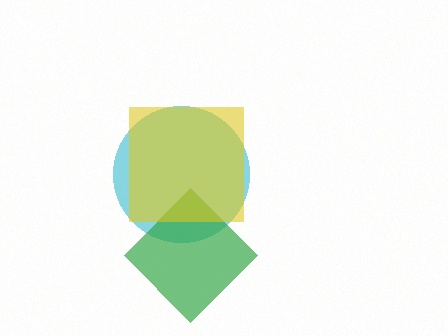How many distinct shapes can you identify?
There are 3 distinct shapes: a cyan circle, a green diamond, a yellow square.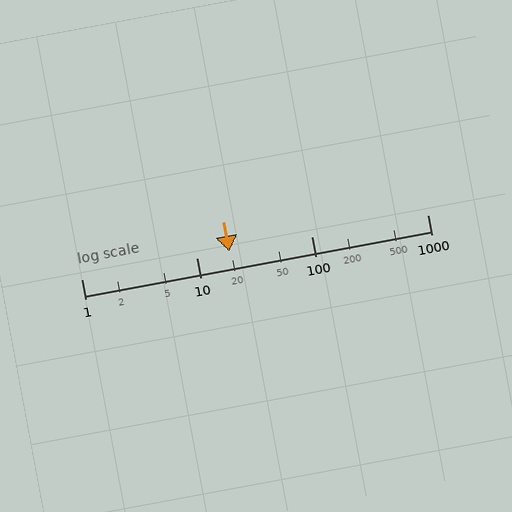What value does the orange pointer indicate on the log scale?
The pointer indicates approximately 19.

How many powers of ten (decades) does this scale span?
The scale spans 3 decades, from 1 to 1000.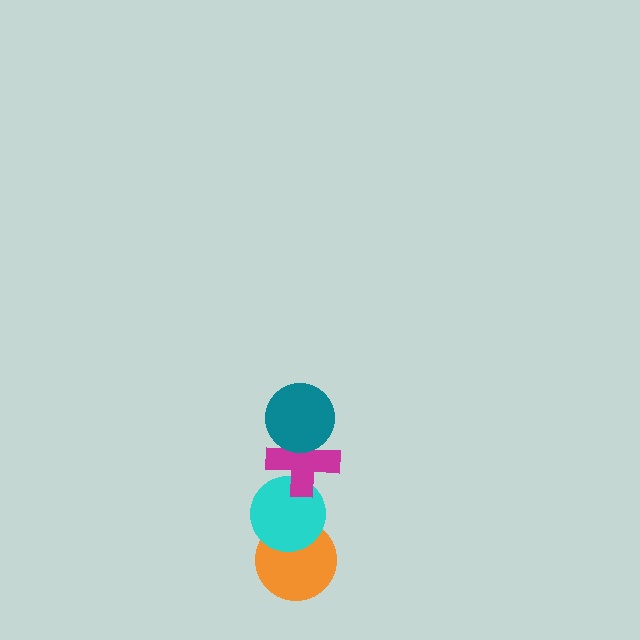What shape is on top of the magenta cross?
The teal circle is on top of the magenta cross.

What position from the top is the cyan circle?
The cyan circle is 3rd from the top.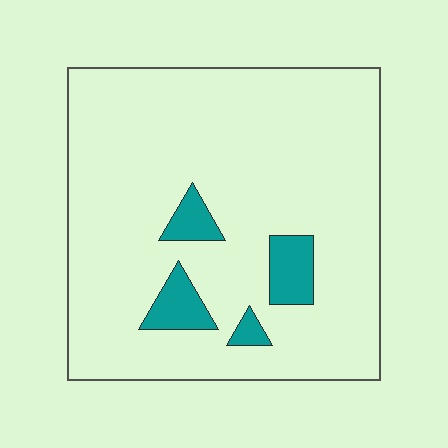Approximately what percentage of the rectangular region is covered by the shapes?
Approximately 10%.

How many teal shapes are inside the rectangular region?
4.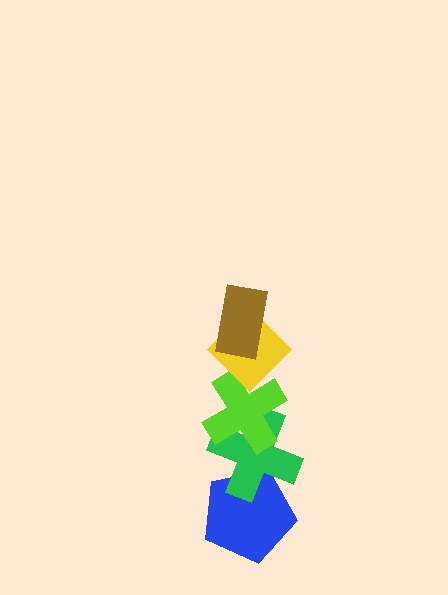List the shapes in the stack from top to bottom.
From top to bottom: the brown rectangle, the yellow diamond, the lime cross, the green cross, the blue pentagon.